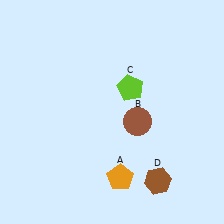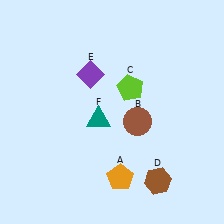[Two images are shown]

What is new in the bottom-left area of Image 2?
A teal triangle (F) was added in the bottom-left area of Image 2.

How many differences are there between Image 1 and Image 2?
There are 2 differences between the two images.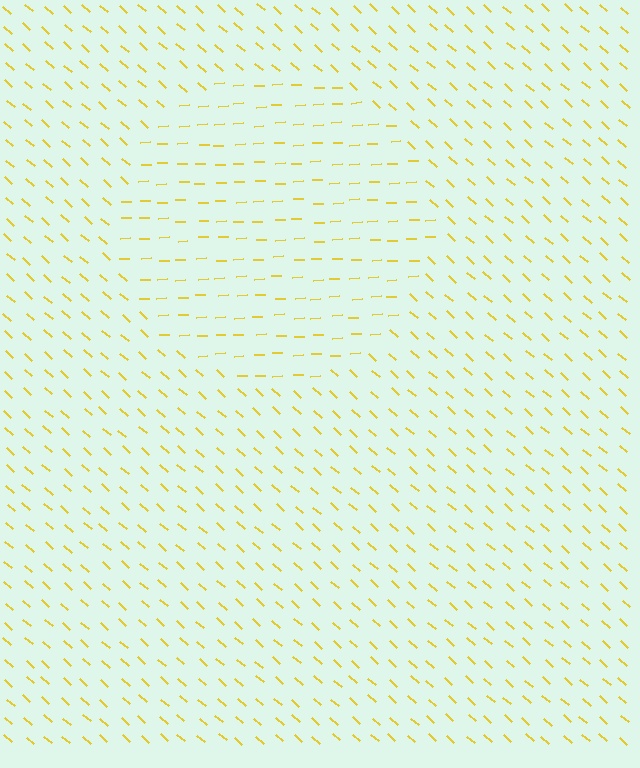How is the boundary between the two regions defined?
The boundary is defined purely by a change in line orientation (approximately 45 degrees difference). All lines are the same color and thickness.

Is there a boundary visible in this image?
Yes, there is a texture boundary formed by a change in line orientation.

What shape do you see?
I see a circle.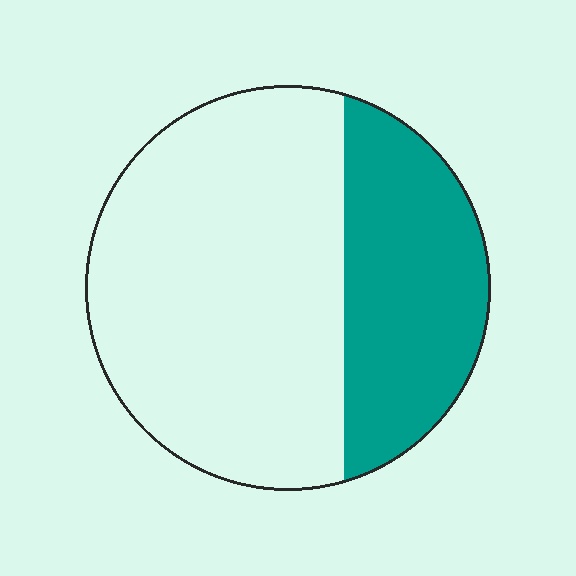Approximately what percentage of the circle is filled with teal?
Approximately 35%.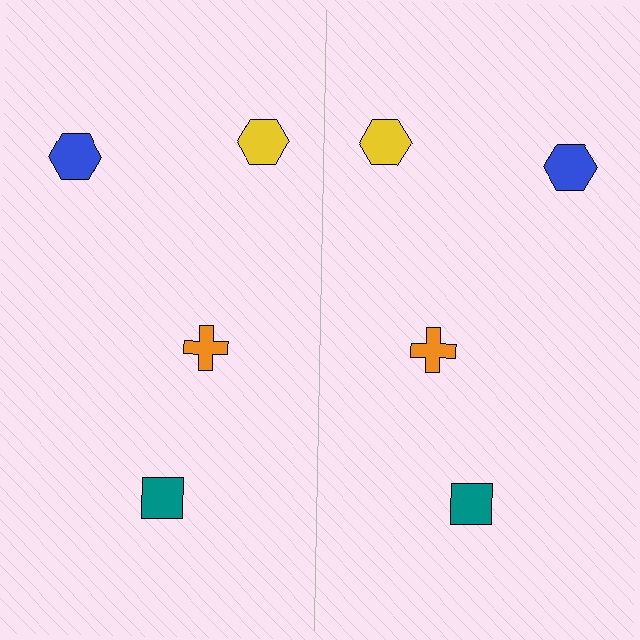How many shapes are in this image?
There are 8 shapes in this image.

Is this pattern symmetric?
Yes, this pattern has bilateral (reflection) symmetry.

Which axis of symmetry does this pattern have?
The pattern has a vertical axis of symmetry running through the center of the image.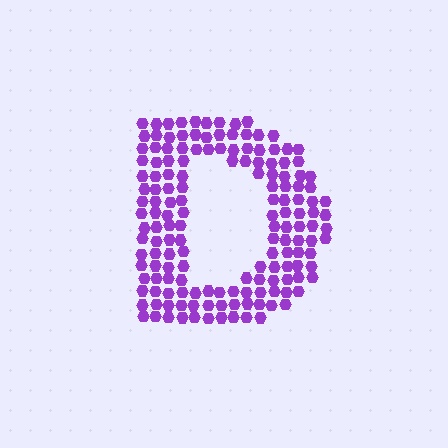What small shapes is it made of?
It is made of small hexagons.